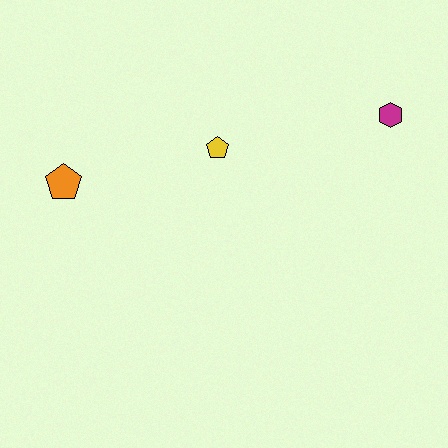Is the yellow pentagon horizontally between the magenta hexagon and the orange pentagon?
Yes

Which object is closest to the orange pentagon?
The yellow pentagon is closest to the orange pentagon.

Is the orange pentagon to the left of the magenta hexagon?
Yes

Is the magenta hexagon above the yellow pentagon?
Yes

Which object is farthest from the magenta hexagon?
The orange pentagon is farthest from the magenta hexagon.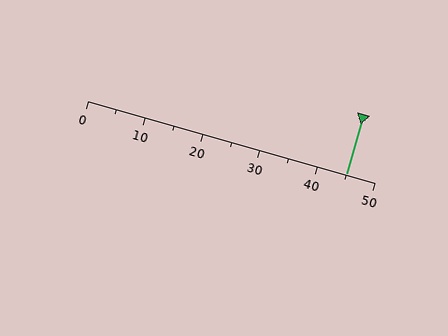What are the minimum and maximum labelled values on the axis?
The axis runs from 0 to 50.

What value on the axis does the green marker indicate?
The marker indicates approximately 45.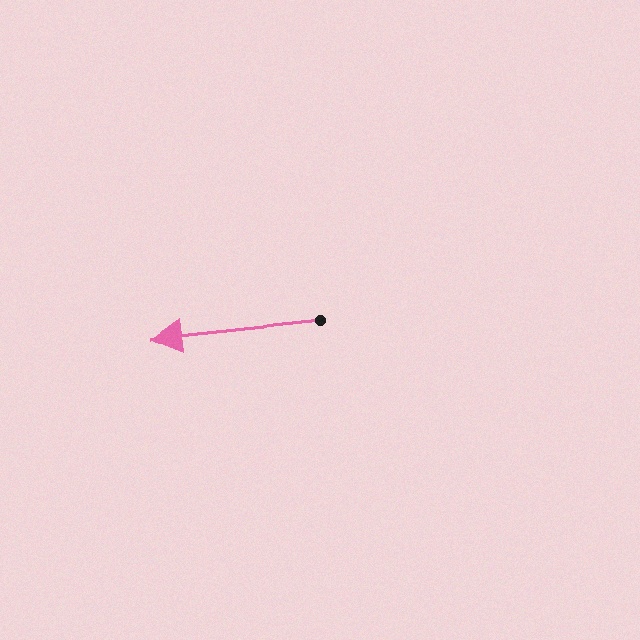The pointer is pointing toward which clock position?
Roughly 9 o'clock.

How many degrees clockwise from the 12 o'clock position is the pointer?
Approximately 264 degrees.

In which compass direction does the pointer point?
West.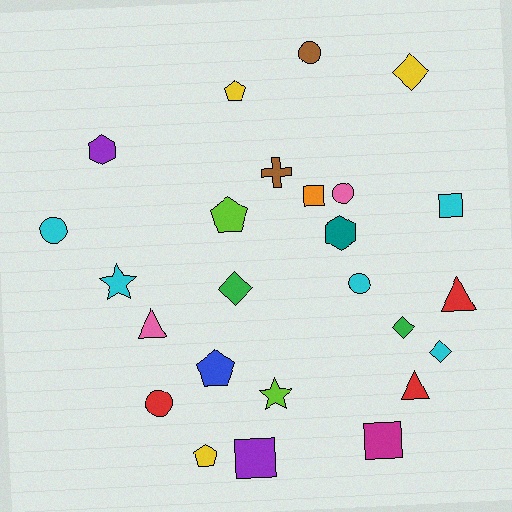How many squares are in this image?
There are 4 squares.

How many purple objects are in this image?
There are 2 purple objects.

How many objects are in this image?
There are 25 objects.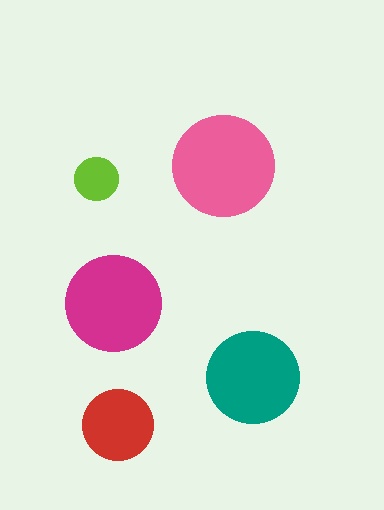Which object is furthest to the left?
The lime circle is leftmost.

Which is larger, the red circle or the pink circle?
The pink one.